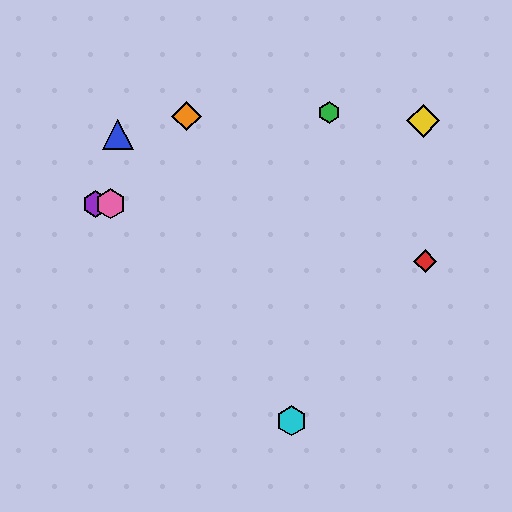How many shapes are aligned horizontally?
2 shapes (the purple hexagon, the pink hexagon) are aligned horizontally.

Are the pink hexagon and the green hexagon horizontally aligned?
No, the pink hexagon is at y≈204 and the green hexagon is at y≈113.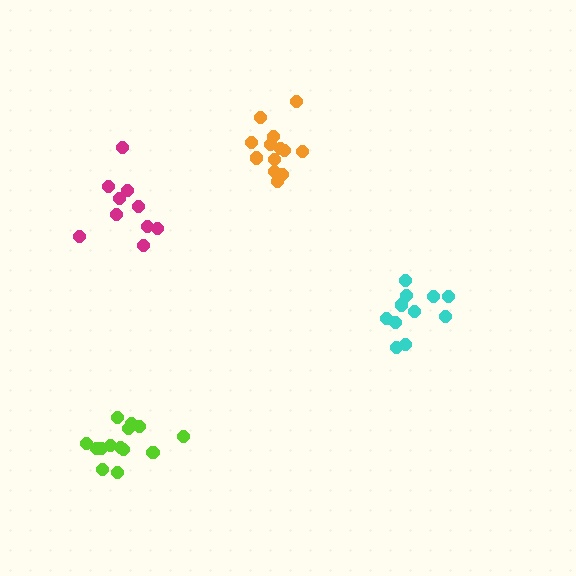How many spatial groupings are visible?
There are 4 spatial groupings.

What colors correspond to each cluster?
The clusters are colored: orange, cyan, magenta, lime.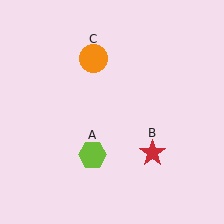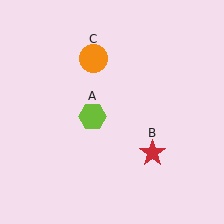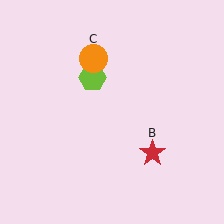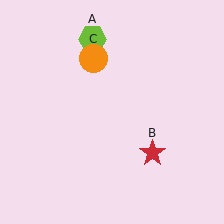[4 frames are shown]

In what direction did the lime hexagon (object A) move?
The lime hexagon (object A) moved up.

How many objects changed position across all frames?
1 object changed position: lime hexagon (object A).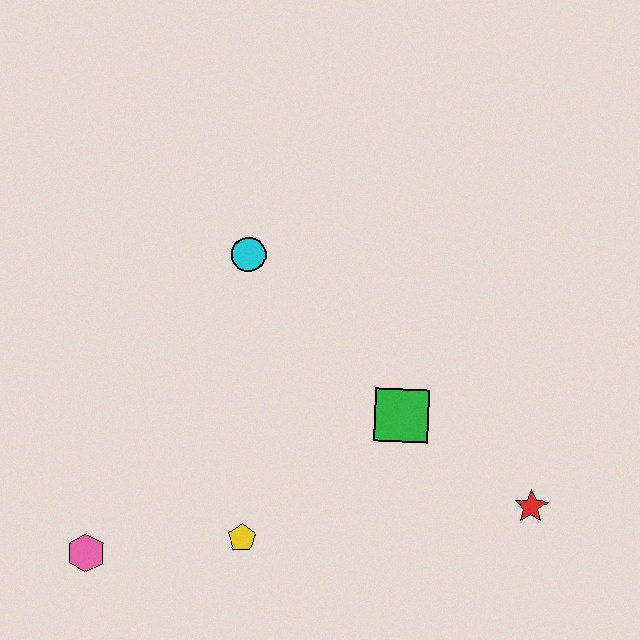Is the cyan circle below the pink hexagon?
No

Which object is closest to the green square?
The red star is closest to the green square.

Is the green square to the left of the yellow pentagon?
No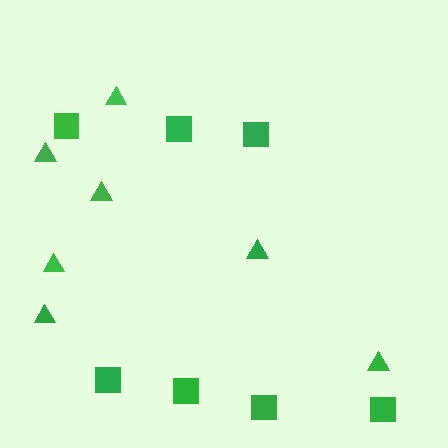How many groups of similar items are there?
There are 2 groups: one group of triangles (7) and one group of squares (7).